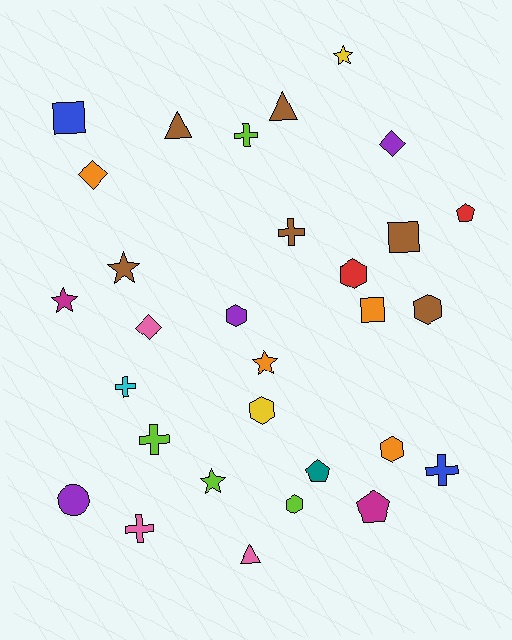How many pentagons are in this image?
There are 3 pentagons.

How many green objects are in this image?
There are no green objects.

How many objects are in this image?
There are 30 objects.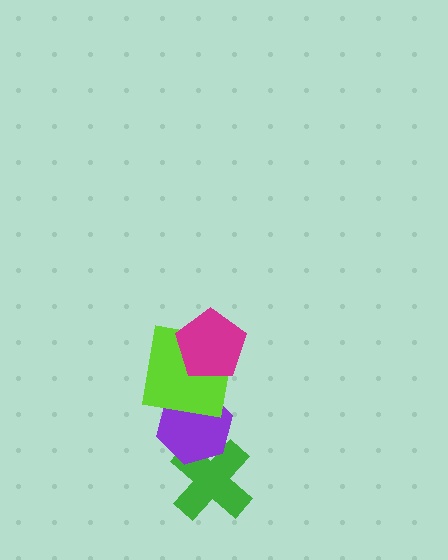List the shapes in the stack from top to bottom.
From top to bottom: the magenta pentagon, the lime square, the purple hexagon, the green cross.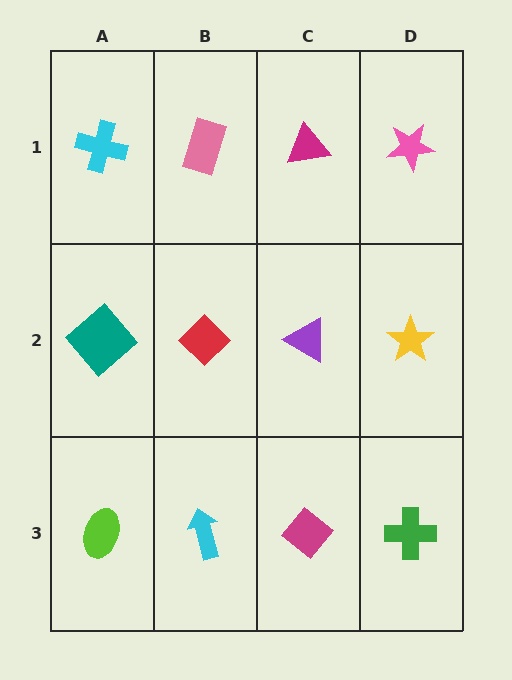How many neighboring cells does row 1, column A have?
2.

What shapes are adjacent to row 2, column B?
A pink rectangle (row 1, column B), a cyan arrow (row 3, column B), a teal diamond (row 2, column A), a purple triangle (row 2, column C).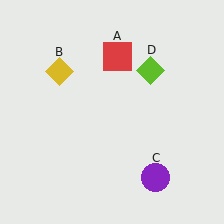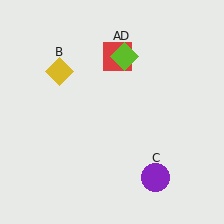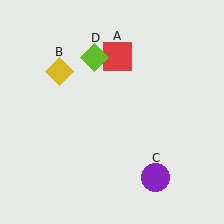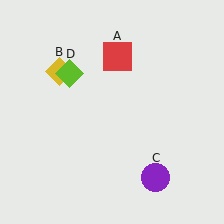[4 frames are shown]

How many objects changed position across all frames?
1 object changed position: lime diamond (object D).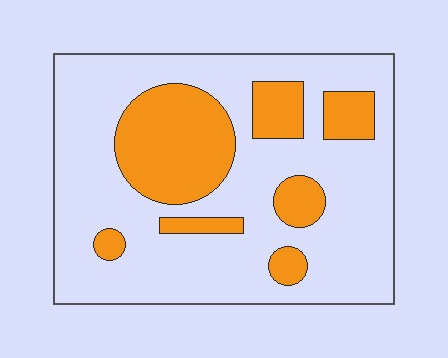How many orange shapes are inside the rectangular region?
7.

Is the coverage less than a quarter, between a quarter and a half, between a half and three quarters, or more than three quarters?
Between a quarter and a half.